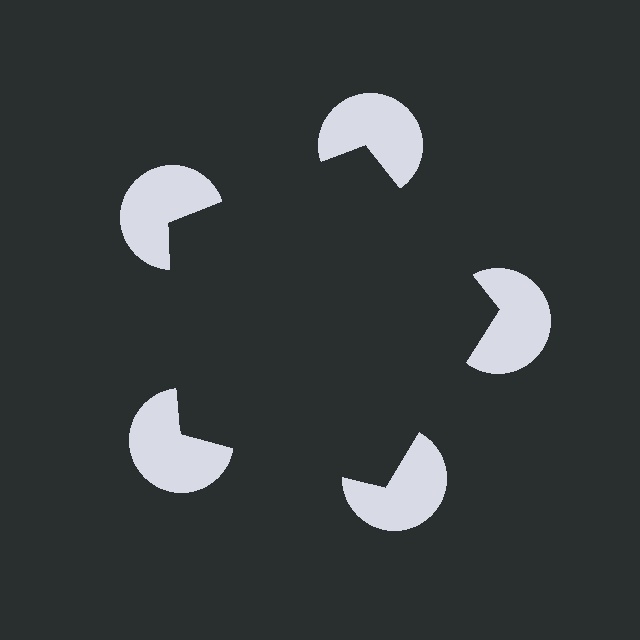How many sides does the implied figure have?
5 sides.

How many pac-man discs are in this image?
There are 5 — one at each vertex of the illusory pentagon.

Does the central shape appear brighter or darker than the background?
It typically appears slightly darker than the background, even though no actual brightness change is drawn.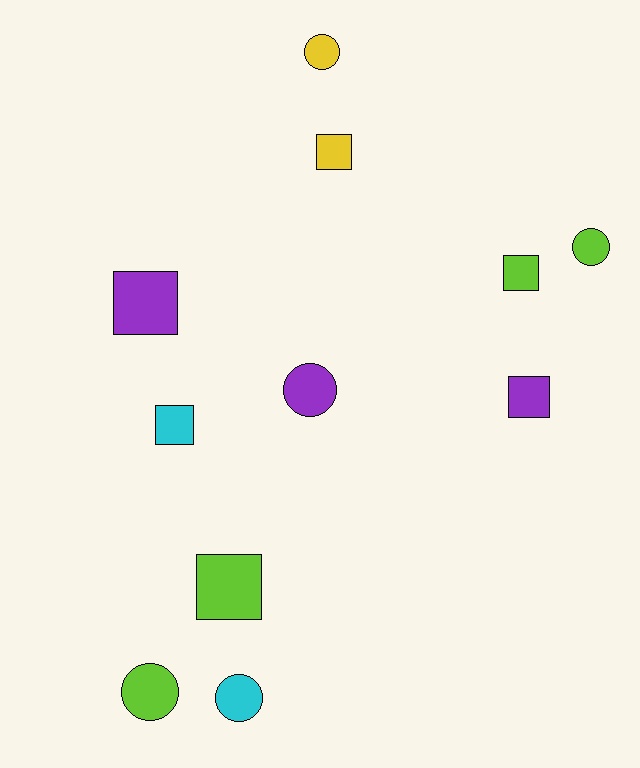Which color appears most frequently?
Lime, with 4 objects.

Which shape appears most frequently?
Square, with 6 objects.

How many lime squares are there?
There are 2 lime squares.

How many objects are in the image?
There are 11 objects.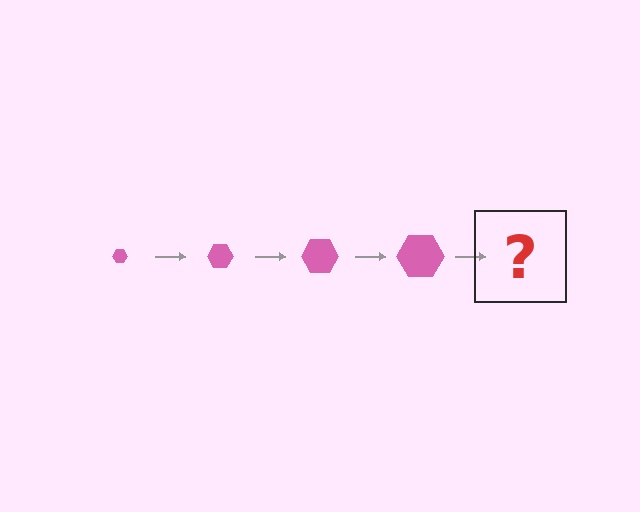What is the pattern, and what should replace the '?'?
The pattern is that the hexagon gets progressively larger each step. The '?' should be a pink hexagon, larger than the previous one.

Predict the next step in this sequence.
The next step is a pink hexagon, larger than the previous one.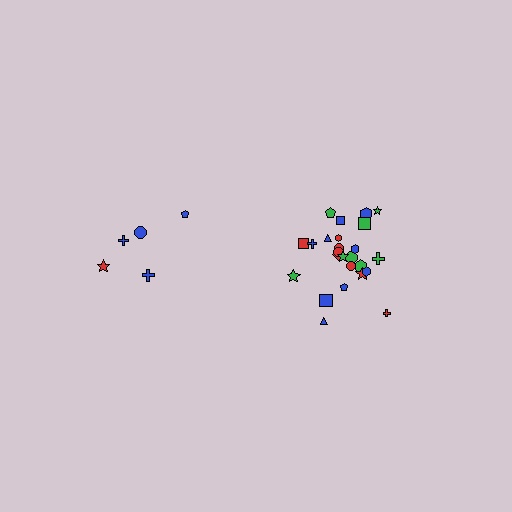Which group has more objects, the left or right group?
The right group.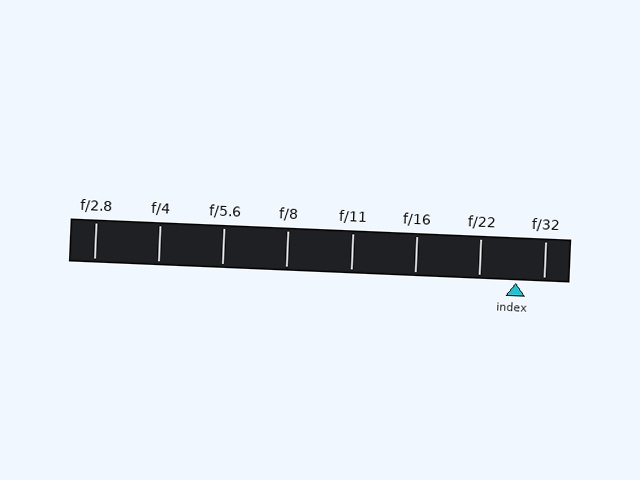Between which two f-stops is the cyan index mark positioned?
The index mark is between f/22 and f/32.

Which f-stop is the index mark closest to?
The index mark is closest to f/32.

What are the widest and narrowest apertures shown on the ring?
The widest aperture shown is f/2.8 and the narrowest is f/32.